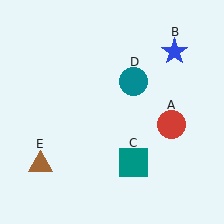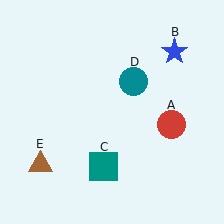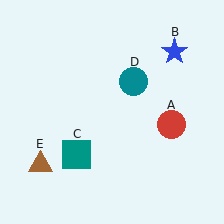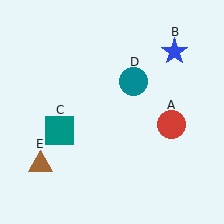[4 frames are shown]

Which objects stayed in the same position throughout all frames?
Red circle (object A) and blue star (object B) and teal circle (object D) and brown triangle (object E) remained stationary.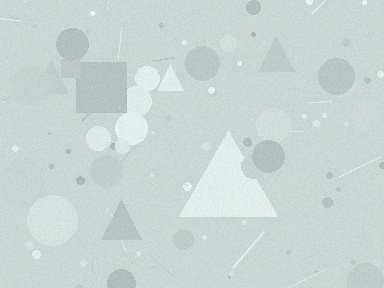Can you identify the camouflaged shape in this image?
The camouflaged shape is a triangle.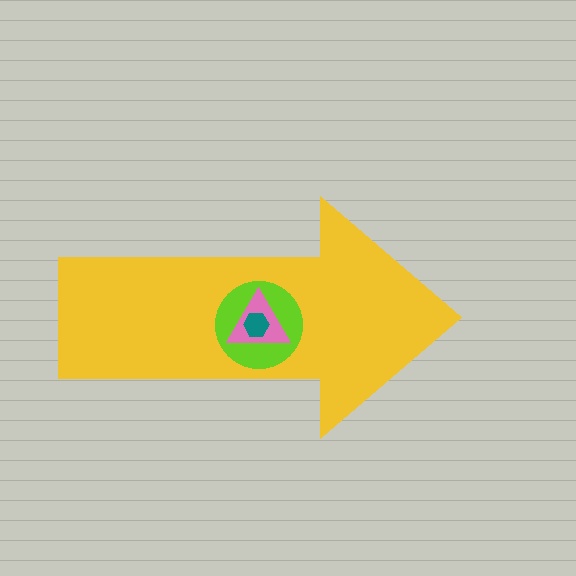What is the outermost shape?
The yellow arrow.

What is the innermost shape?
The teal hexagon.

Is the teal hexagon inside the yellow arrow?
Yes.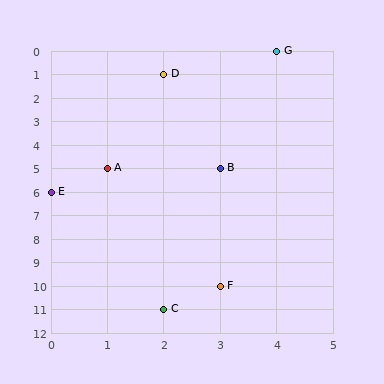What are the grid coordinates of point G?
Point G is at grid coordinates (4, 0).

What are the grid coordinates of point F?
Point F is at grid coordinates (3, 10).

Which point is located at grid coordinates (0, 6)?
Point E is at (0, 6).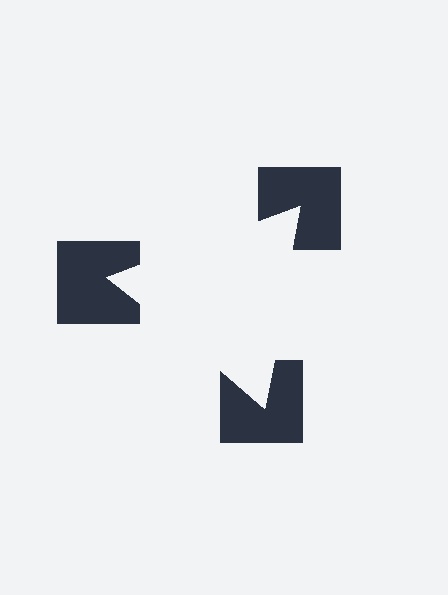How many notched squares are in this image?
There are 3 — one at each vertex of the illusory triangle.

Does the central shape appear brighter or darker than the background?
It typically appears slightly brighter than the background, even though no actual brightness change is drawn.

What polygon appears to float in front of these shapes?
An illusory triangle — its edges are inferred from the aligned wedge cuts in the notched squares, not physically drawn.